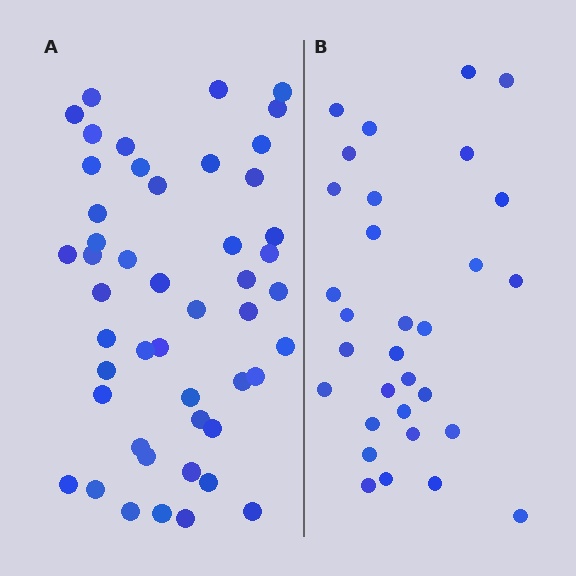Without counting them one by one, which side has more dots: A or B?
Region A (the left region) has more dots.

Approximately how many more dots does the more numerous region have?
Region A has approximately 15 more dots than region B.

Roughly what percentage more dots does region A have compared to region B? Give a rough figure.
About 55% more.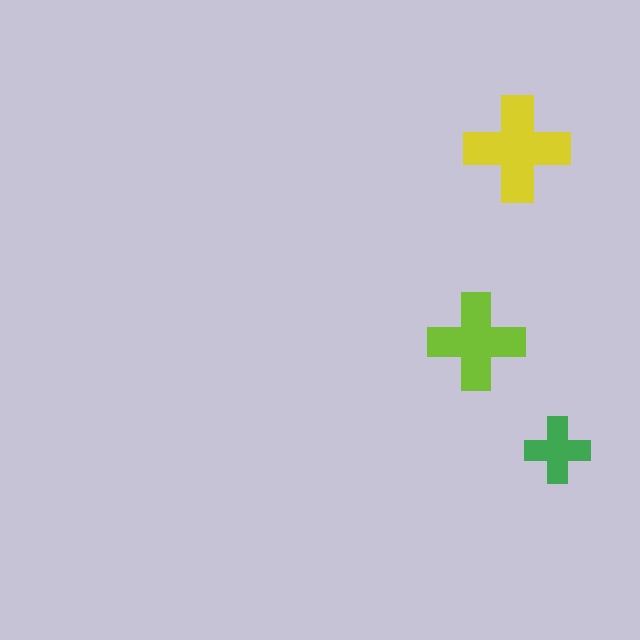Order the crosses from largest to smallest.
the yellow one, the lime one, the green one.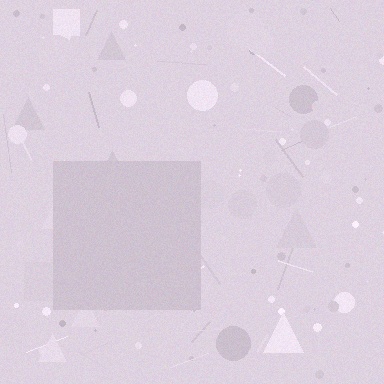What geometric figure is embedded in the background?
A square is embedded in the background.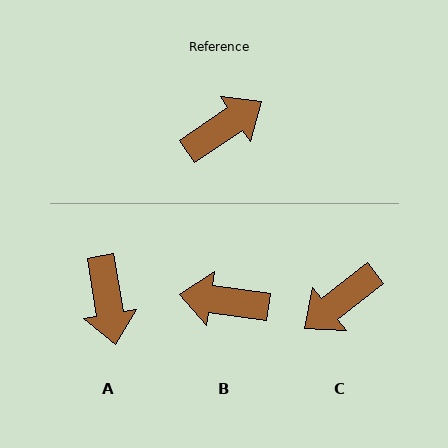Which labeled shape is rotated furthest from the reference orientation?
C, about 176 degrees away.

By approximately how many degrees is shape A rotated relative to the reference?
Approximately 114 degrees clockwise.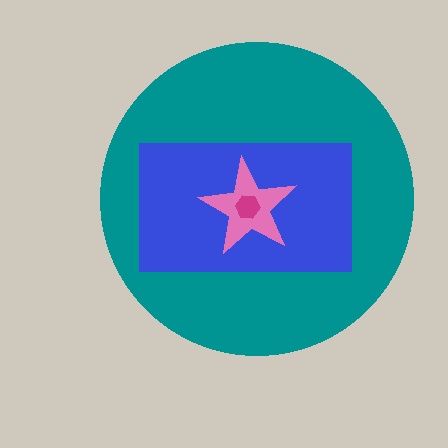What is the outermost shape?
The teal circle.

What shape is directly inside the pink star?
The magenta hexagon.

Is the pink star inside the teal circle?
Yes.